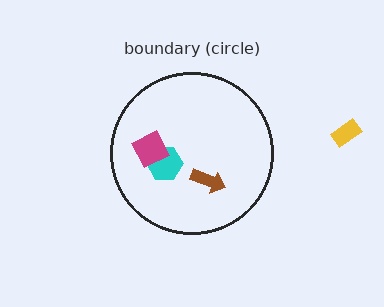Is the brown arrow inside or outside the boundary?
Inside.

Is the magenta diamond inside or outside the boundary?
Inside.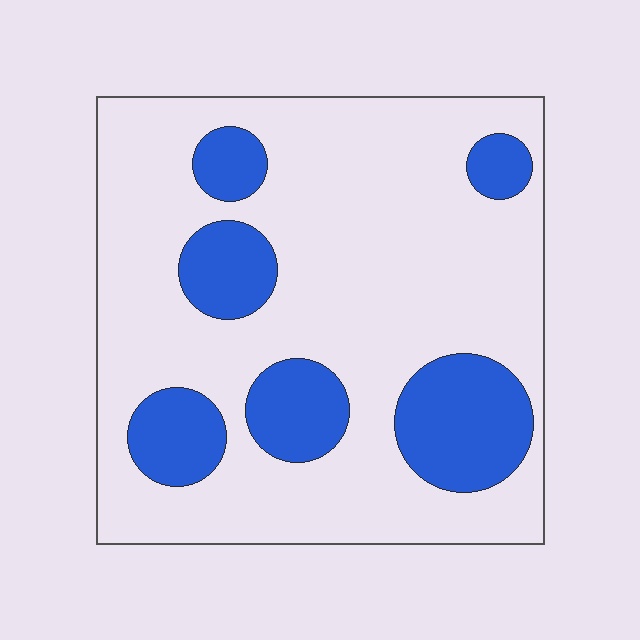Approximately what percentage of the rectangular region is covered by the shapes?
Approximately 25%.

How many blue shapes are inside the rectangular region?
6.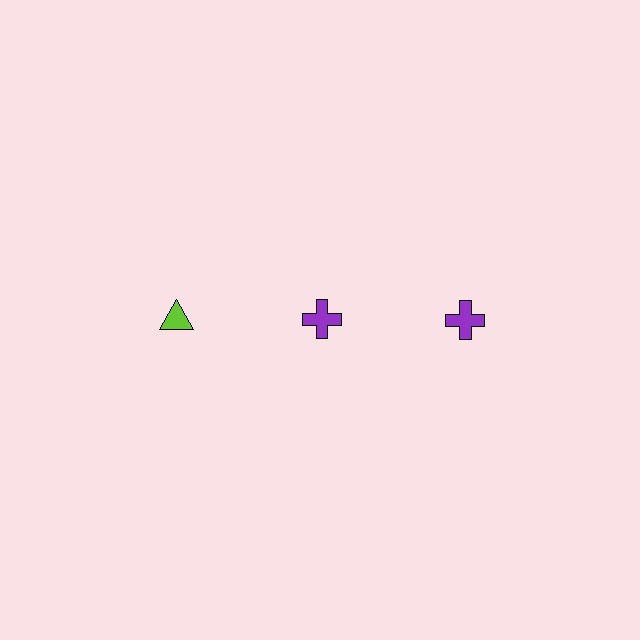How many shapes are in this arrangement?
There are 3 shapes arranged in a grid pattern.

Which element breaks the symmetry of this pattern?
The lime triangle in the top row, leftmost column breaks the symmetry. All other shapes are purple crosses.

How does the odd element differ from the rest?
It differs in both color (lime instead of purple) and shape (triangle instead of cross).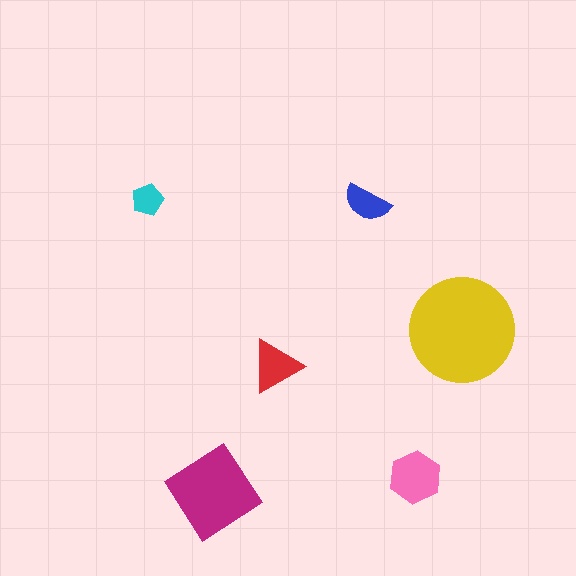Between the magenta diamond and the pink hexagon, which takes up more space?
The magenta diamond.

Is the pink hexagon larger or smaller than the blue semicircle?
Larger.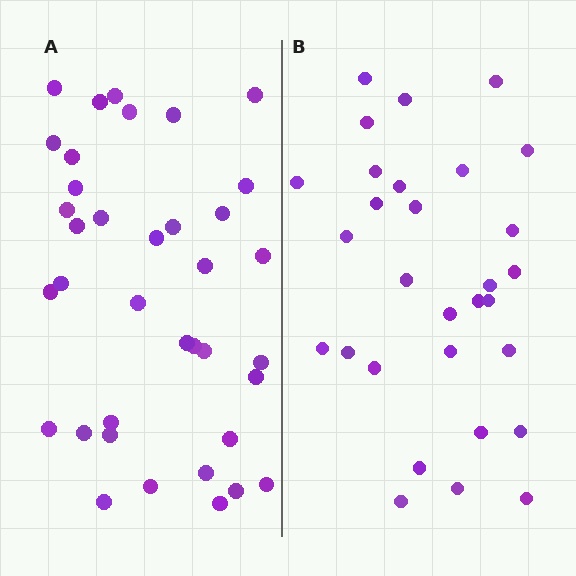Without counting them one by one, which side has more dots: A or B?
Region A (the left region) has more dots.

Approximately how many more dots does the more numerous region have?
Region A has roughly 8 or so more dots than region B.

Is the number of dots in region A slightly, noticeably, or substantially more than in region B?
Region A has only slightly more — the two regions are fairly close. The ratio is roughly 1.2 to 1.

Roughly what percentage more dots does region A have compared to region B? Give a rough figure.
About 25% more.